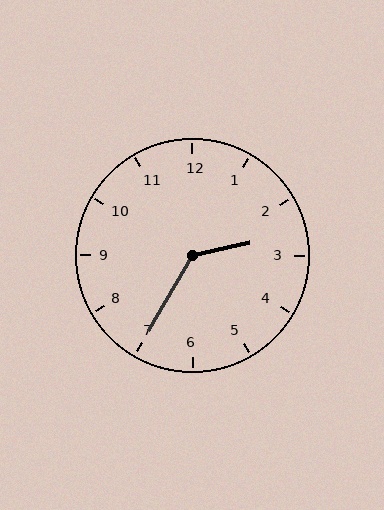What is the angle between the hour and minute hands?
Approximately 132 degrees.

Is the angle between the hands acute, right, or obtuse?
It is obtuse.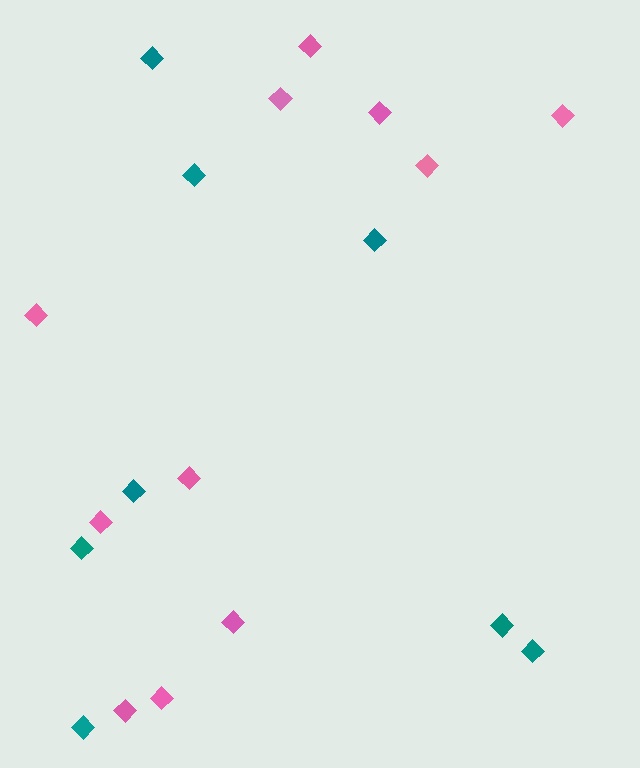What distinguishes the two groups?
There are 2 groups: one group of pink diamonds (11) and one group of teal diamonds (8).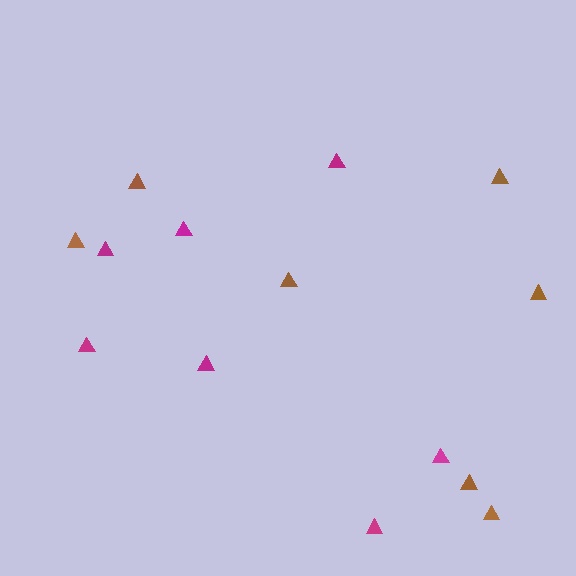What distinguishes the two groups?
There are 2 groups: one group of magenta triangles (7) and one group of brown triangles (7).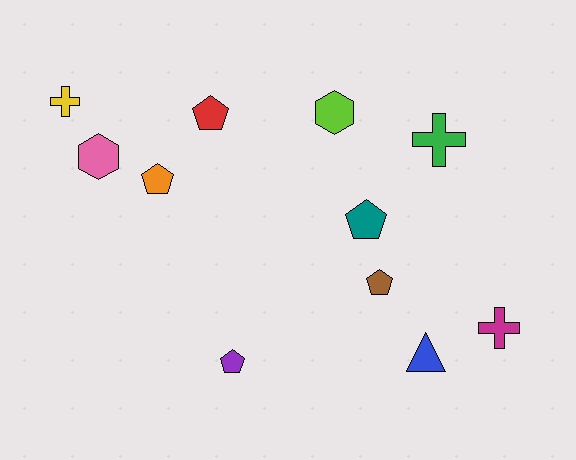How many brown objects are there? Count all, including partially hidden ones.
There is 1 brown object.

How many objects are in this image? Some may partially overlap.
There are 11 objects.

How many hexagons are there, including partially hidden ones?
There are 2 hexagons.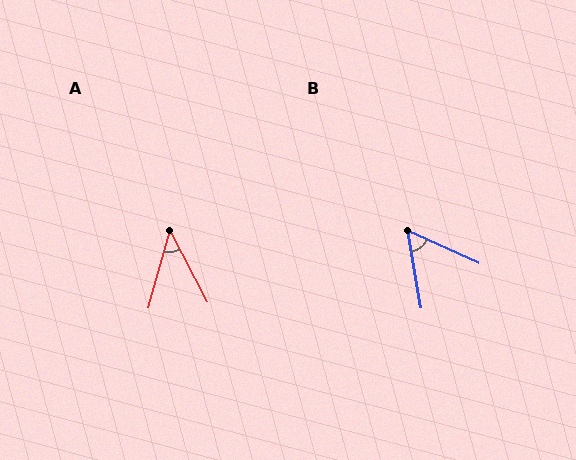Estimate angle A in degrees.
Approximately 43 degrees.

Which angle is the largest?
B, at approximately 55 degrees.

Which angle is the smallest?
A, at approximately 43 degrees.